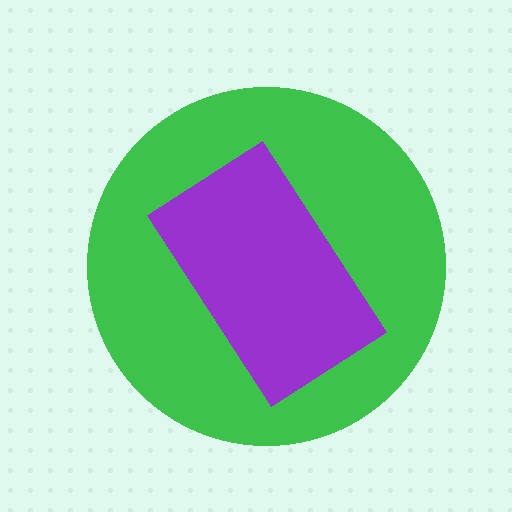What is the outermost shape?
The green circle.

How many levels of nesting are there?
2.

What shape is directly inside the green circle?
The purple rectangle.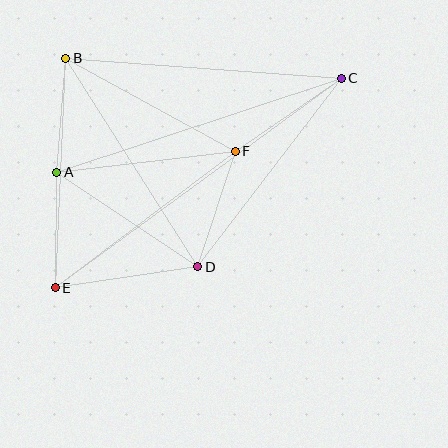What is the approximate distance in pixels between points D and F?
The distance between D and F is approximately 122 pixels.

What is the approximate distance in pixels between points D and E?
The distance between D and E is approximately 144 pixels.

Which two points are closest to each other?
Points A and B are closest to each other.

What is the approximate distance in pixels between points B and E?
The distance between B and E is approximately 230 pixels.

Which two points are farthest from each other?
Points C and E are farthest from each other.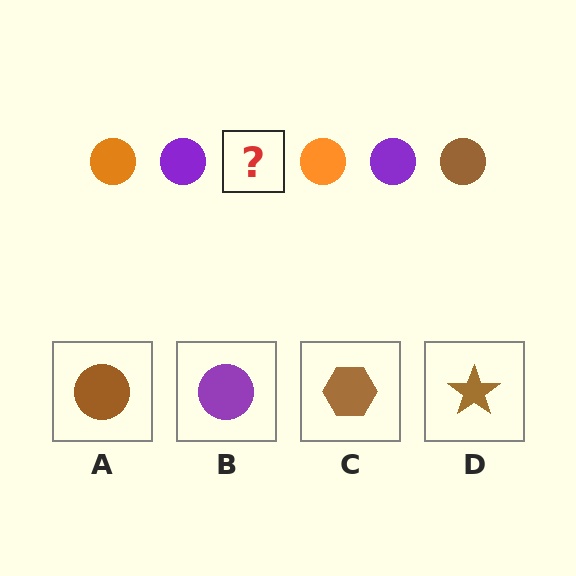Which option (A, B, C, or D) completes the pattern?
A.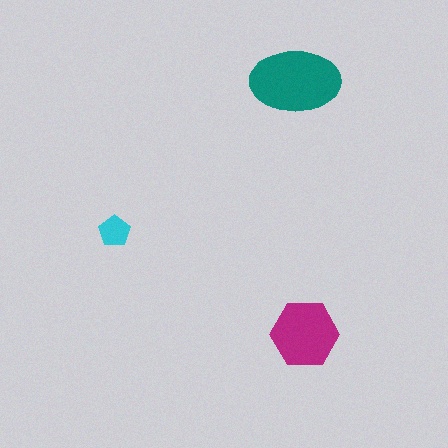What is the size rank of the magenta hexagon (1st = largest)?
2nd.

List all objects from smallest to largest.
The cyan pentagon, the magenta hexagon, the teal ellipse.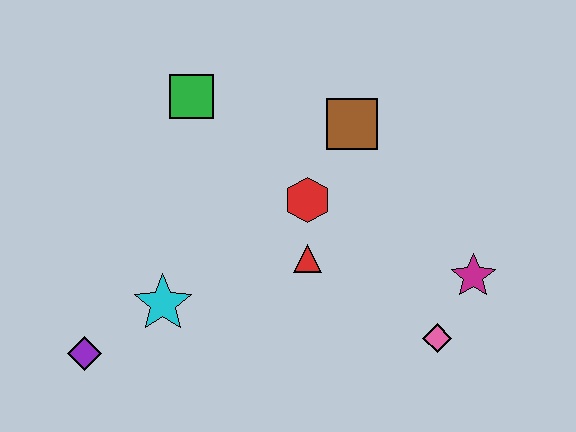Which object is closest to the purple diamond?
The cyan star is closest to the purple diamond.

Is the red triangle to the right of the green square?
Yes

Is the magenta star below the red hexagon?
Yes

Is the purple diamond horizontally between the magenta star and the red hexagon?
No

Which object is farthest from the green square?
The pink diamond is farthest from the green square.